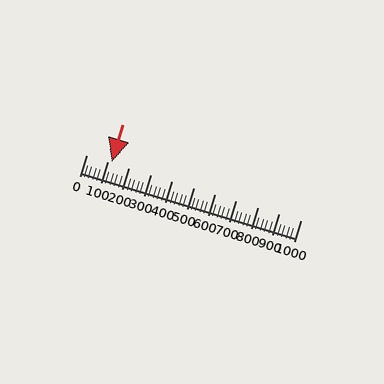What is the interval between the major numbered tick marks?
The major tick marks are spaced 100 units apart.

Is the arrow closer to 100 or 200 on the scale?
The arrow is closer to 100.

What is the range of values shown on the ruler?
The ruler shows values from 0 to 1000.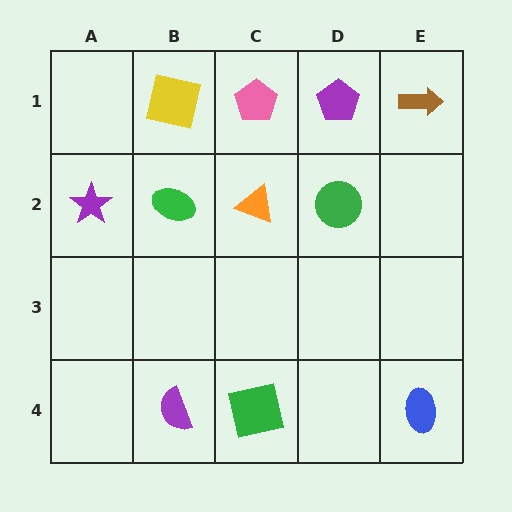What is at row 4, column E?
A blue ellipse.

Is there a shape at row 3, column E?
No, that cell is empty.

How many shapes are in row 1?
4 shapes.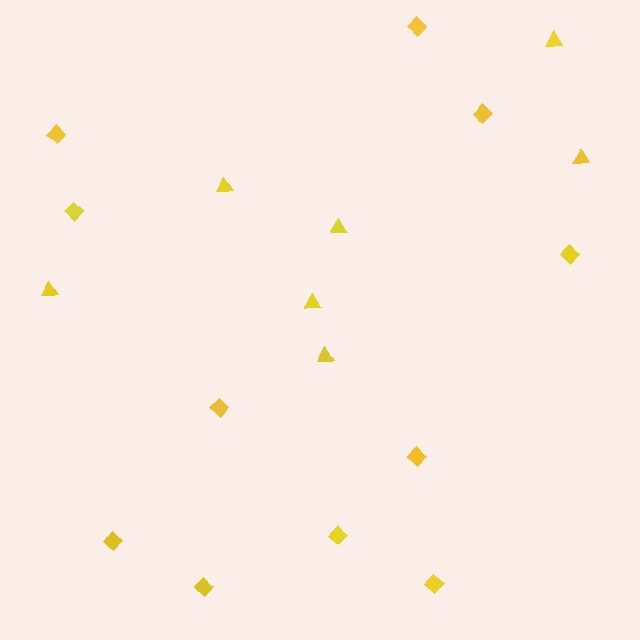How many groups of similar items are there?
There are 2 groups: one group of diamonds (11) and one group of triangles (7).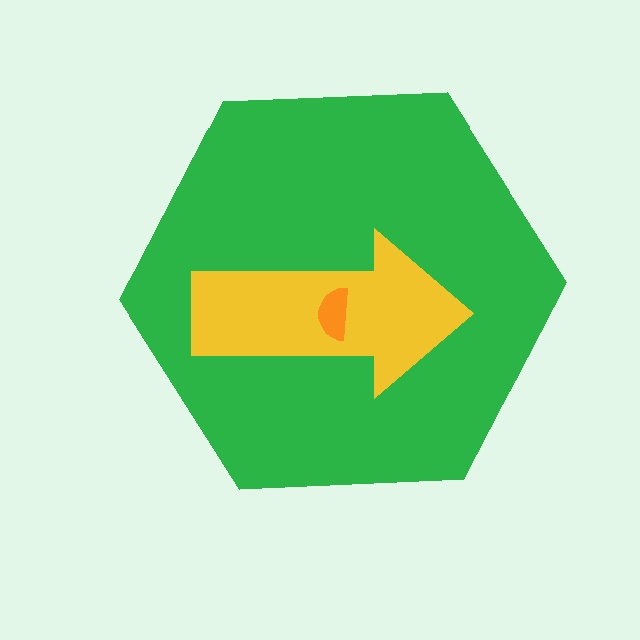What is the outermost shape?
The green hexagon.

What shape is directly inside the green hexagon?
The yellow arrow.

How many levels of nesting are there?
3.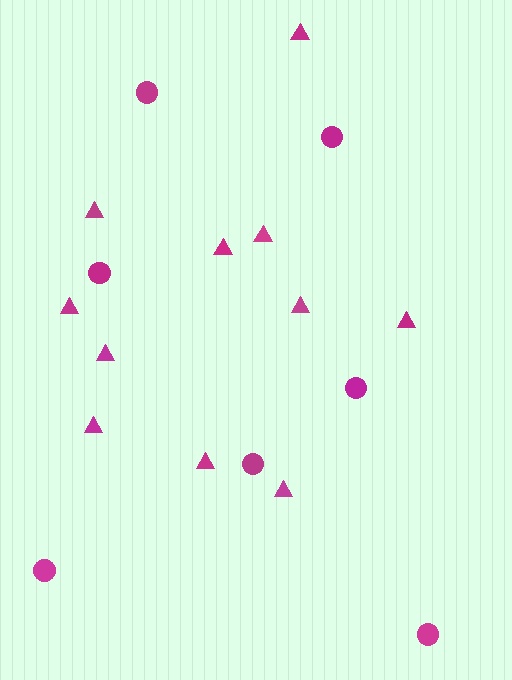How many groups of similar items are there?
There are 2 groups: one group of circles (7) and one group of triangles (11).